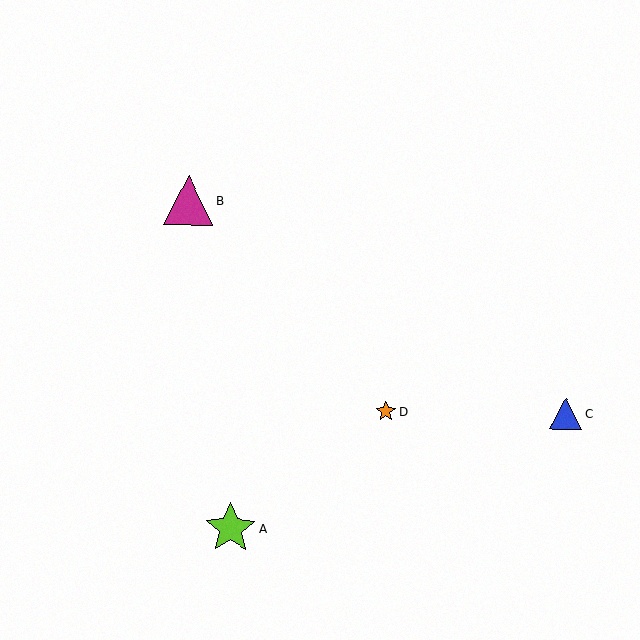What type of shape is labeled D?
Shape D is an orange star.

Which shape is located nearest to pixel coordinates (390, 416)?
The orange star (labeled D) at (386, 412) is nearest to that location.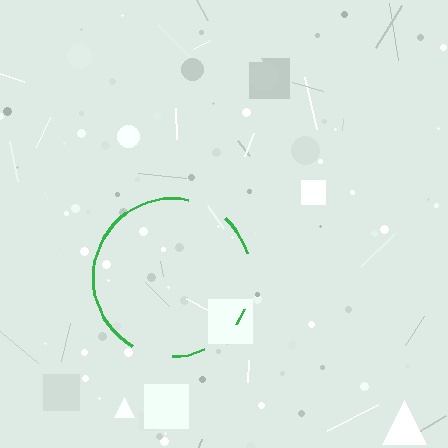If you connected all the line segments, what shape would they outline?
They would outline a circle.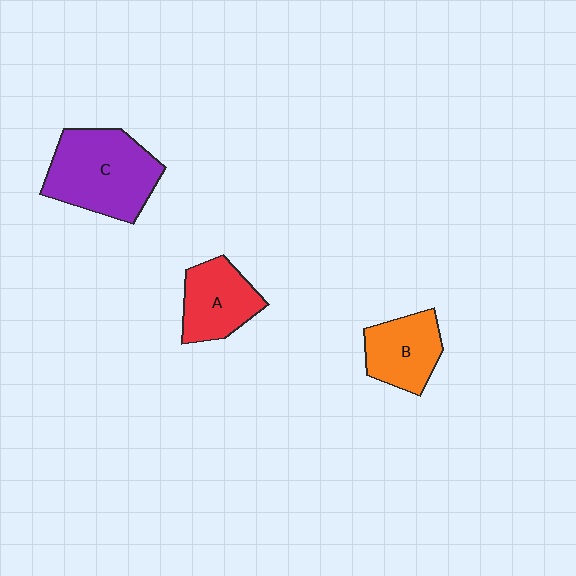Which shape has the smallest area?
Shape B (orange).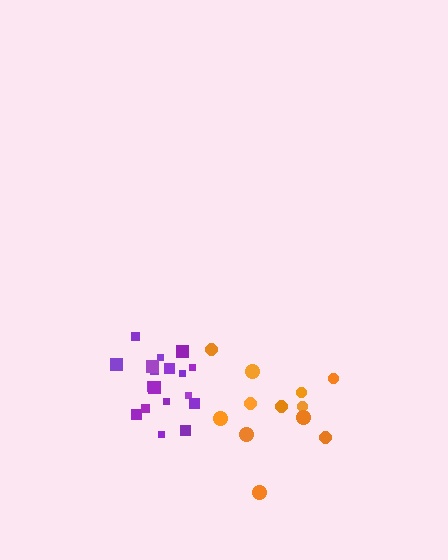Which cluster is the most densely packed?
Purple.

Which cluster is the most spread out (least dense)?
Orange.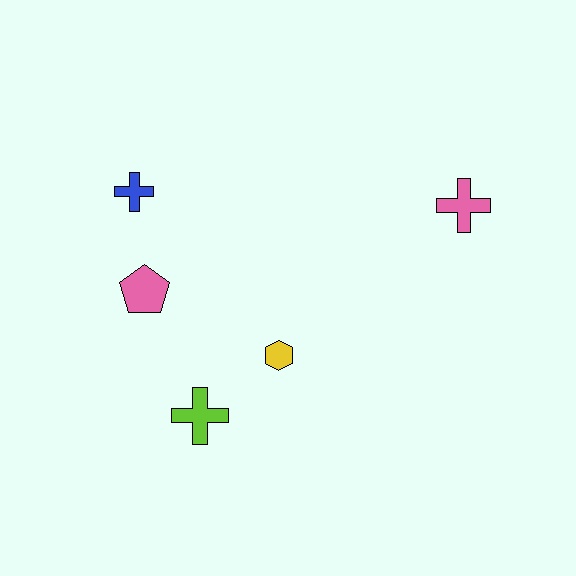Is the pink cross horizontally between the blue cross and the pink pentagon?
No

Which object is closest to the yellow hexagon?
The lime cross is closest to the yellow hexagon.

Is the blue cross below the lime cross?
No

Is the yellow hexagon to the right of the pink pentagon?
Yes